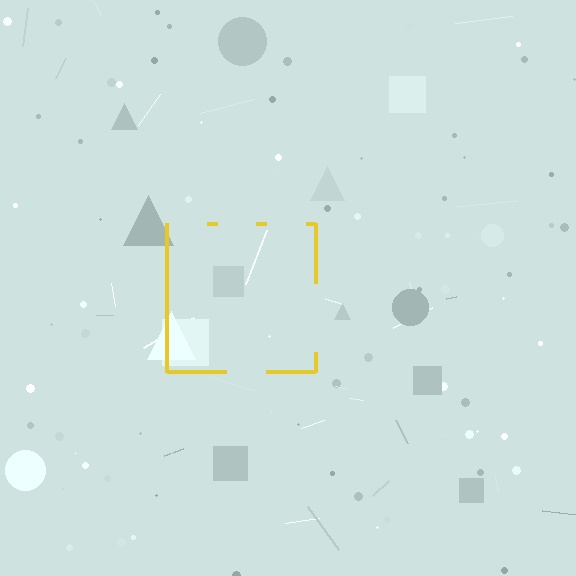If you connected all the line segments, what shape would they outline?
They would outline a square.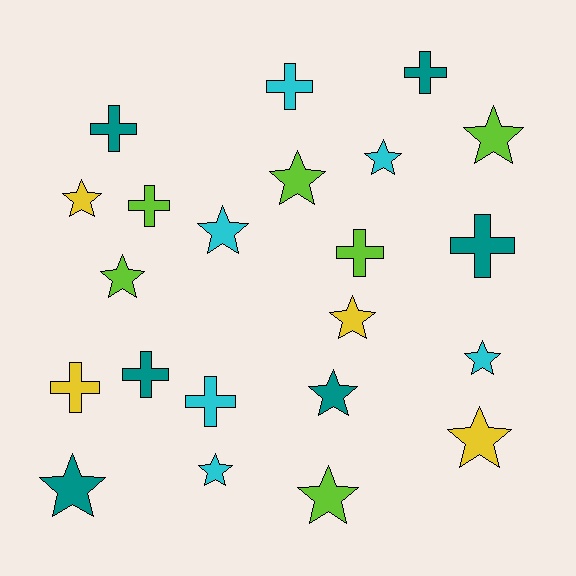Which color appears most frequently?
Cyan, with 6 objects.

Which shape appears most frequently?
Star, with 13 objects.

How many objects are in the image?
There are 22 objects.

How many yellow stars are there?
There are 3 yellow stars.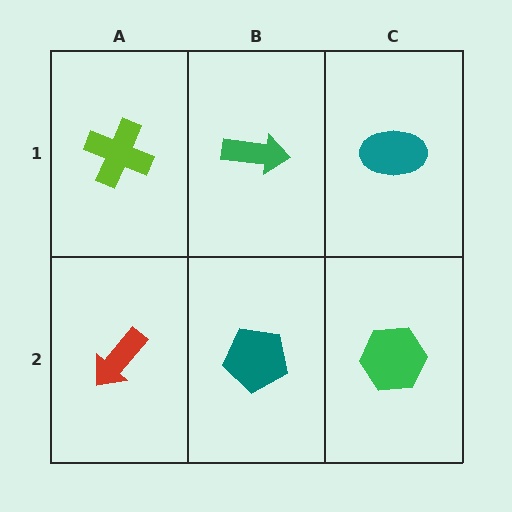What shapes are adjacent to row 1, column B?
A teal pentagon (row 2, column B), a lime cross (row 1, column A), a teal ellipse (row 1, column C).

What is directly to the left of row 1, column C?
A green arrow.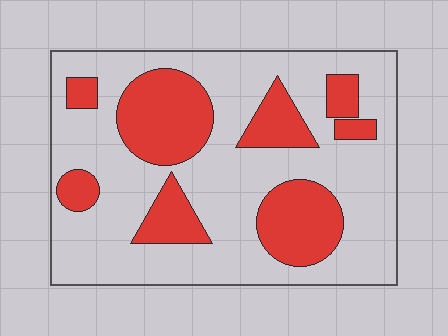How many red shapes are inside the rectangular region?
8.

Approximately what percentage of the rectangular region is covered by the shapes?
Approximately 30%.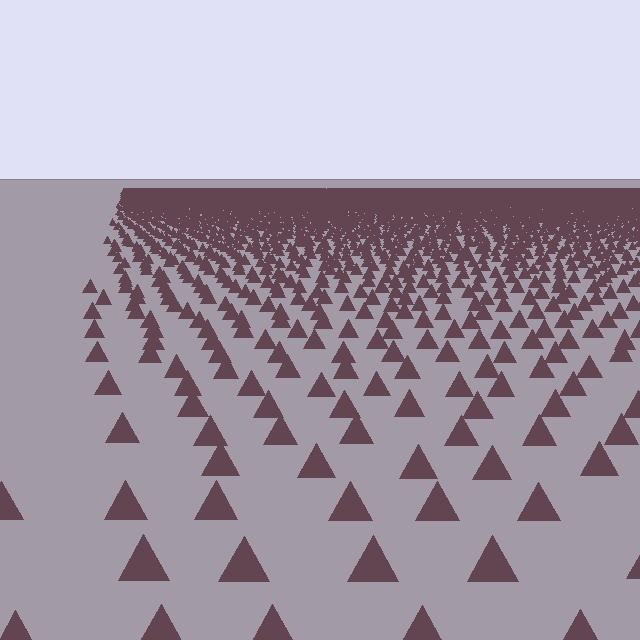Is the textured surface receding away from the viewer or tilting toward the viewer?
The surface is receding away from the viewer. Texture elements get smaller and denser toward the top.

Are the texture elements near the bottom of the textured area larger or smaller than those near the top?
Larger. Near the bottom, elements are closer to the viewer and appear at a bigger on-screen size.